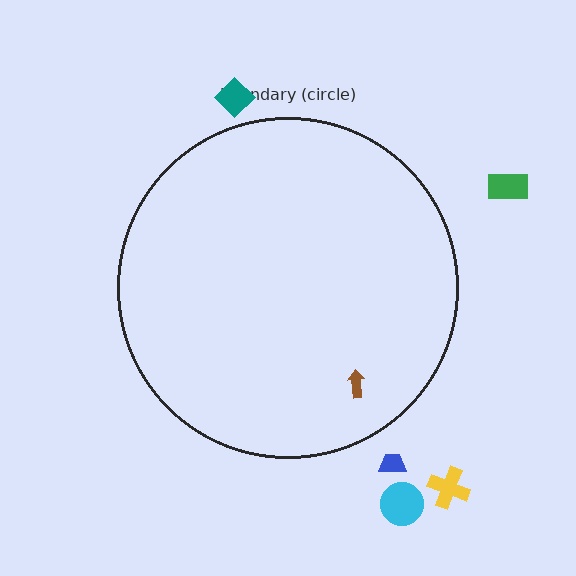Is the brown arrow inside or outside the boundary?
Inside.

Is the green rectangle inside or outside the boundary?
Outside.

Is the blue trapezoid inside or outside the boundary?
Outside.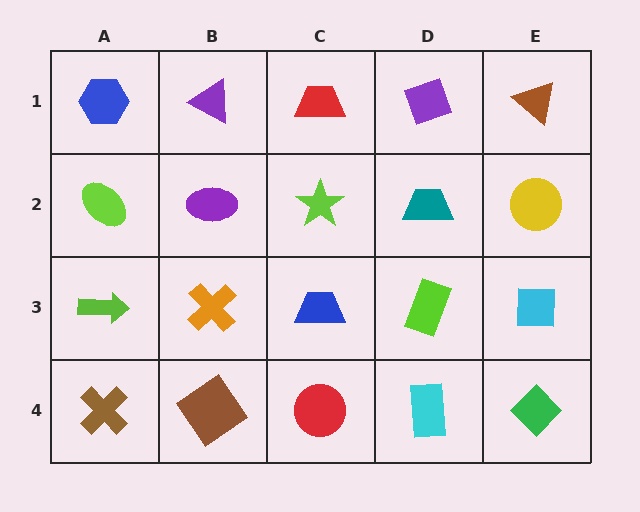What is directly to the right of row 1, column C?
A purple diamond.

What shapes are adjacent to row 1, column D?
A teal trapezoid (row 2, column D), a red trapezoid (row 1, column C), a brown triangle (row 1, column E).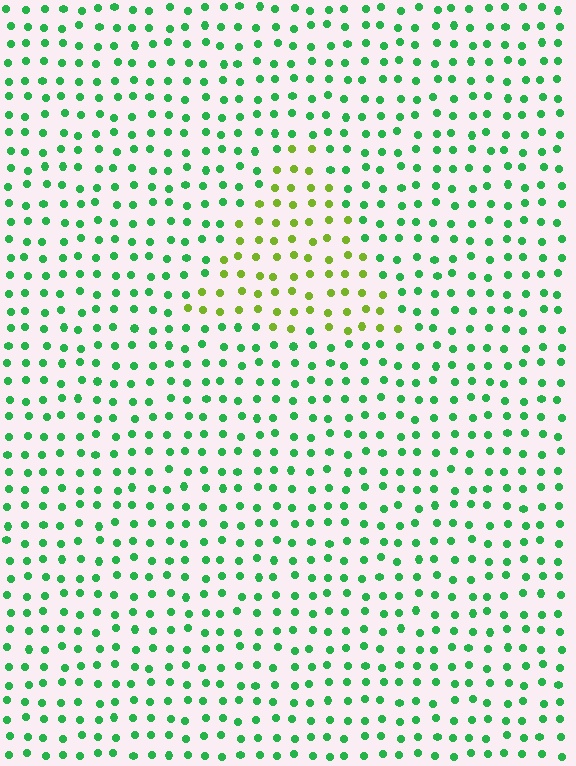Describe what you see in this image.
The image is filled with small green elements in a uniform arrangement. A triangle-shaped region is visible where the elements are tinted to a slightly different hue, forming a subtle color boundary.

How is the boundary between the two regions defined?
The boundary is defined purely by a slight shift in hue (about 50 degrees). Spacing, size, and orientation are identical on both sides.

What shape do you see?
I see a triangle.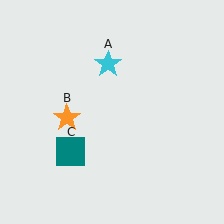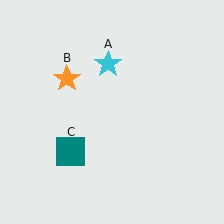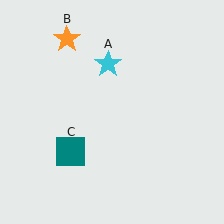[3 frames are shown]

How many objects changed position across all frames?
1 object changed position: orange star (object B).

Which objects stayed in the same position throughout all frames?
Cyan star (object A) and teal square (object C) remained stationary.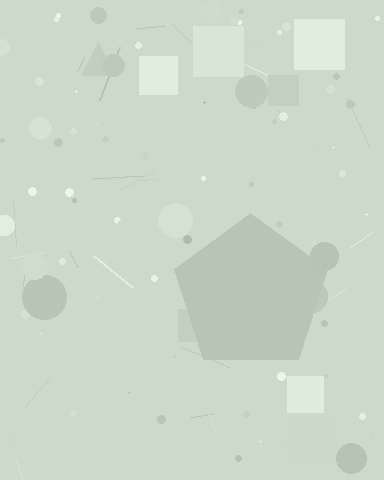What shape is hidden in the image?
A pentagon is hidden in the image.